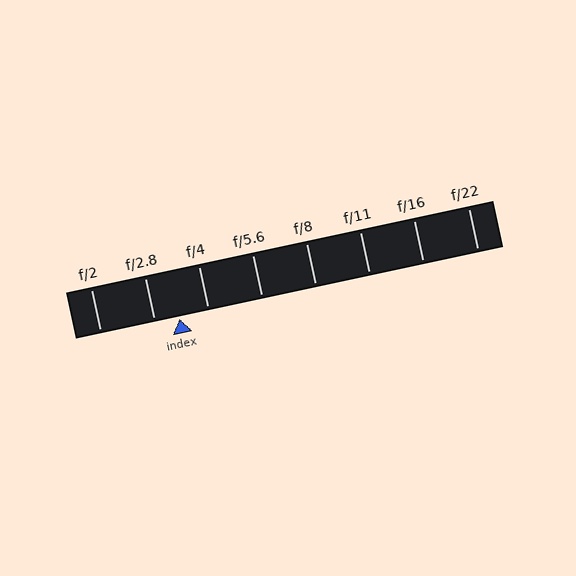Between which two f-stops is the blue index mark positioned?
The index mark is between f/2.8 and f/4.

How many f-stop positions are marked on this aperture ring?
There are 8 f-stop positions marked.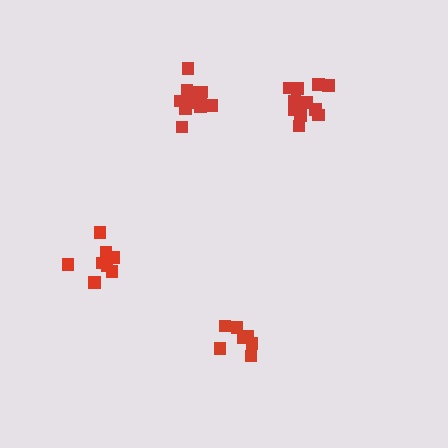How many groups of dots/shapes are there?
There are 4 groups.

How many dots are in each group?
Group 1: 12 dots, Group 2: 7 dots, Group 3: 13 dots, Group 4: 8 dots (40 total).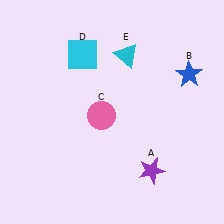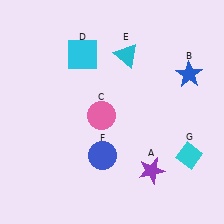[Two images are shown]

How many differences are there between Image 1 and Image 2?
There are 2 differences between the two images.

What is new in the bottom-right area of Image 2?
A cyan diamond (G) was added in the bottom-right area of Image 2.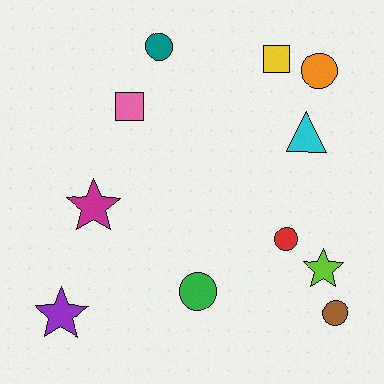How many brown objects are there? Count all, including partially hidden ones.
There is 1 brown object.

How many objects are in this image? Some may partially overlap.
There are 11 objects.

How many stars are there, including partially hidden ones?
There are 3 stars.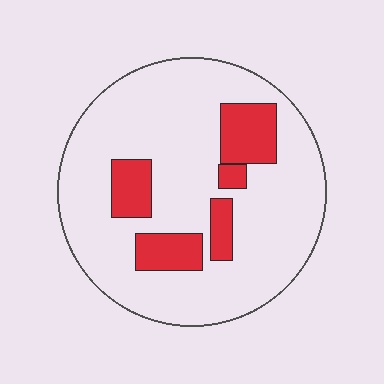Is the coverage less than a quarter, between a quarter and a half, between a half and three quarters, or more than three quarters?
Less than a quarter.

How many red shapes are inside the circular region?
5.